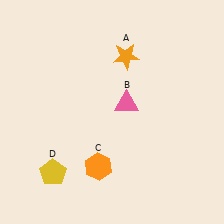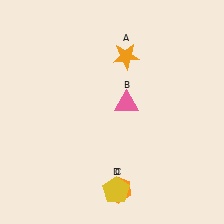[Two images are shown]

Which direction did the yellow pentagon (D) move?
The yellow pentagon (D) moved right.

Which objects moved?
The objects that moved are: the orange hexagon (C), the yellow pentagon (D).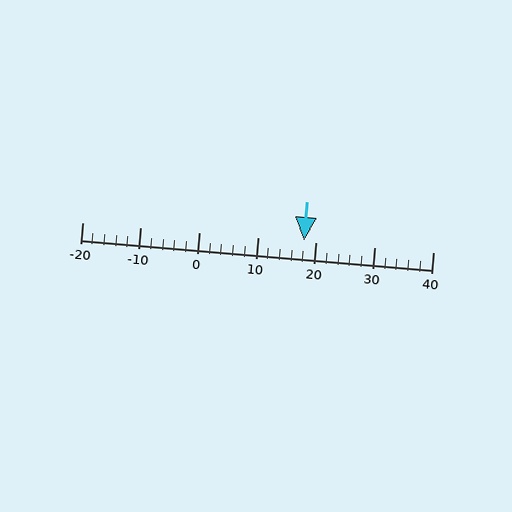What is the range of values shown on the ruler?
The ruler shows values from -20 to 40.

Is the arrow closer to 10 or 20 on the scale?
The arrow is closer to 20.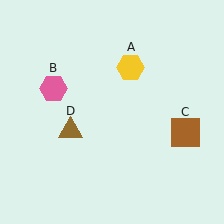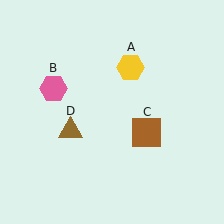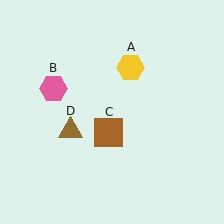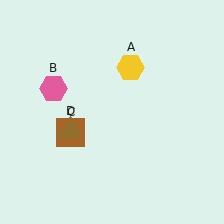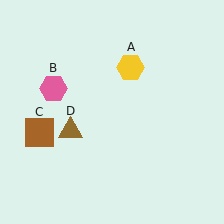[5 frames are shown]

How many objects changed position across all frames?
1 object changed position: brown square (object C).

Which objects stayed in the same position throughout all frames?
Yellow hexagon (object A) and pink hexagon (object B) and brown triangle (object D) remained stationary.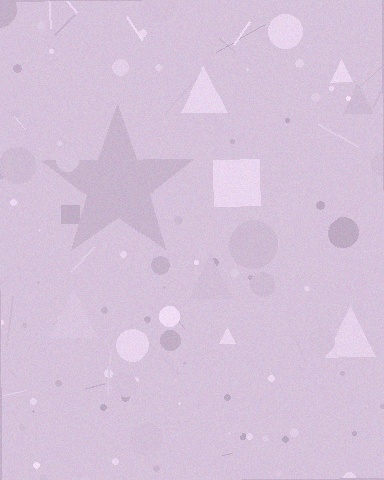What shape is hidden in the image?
A star is hidden in the image.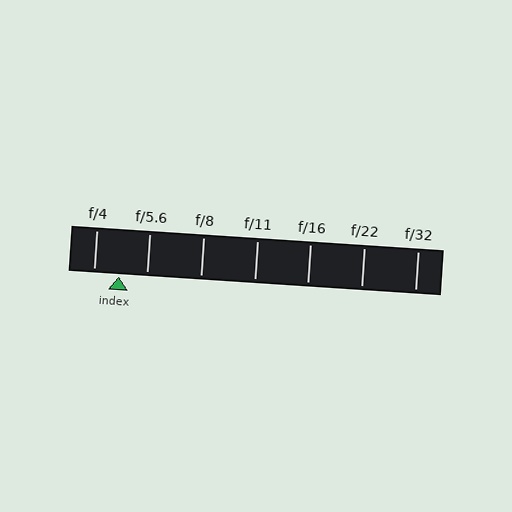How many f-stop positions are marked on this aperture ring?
There are 7 f-stop positions marked.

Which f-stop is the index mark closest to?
The index mark is closest to f/4.